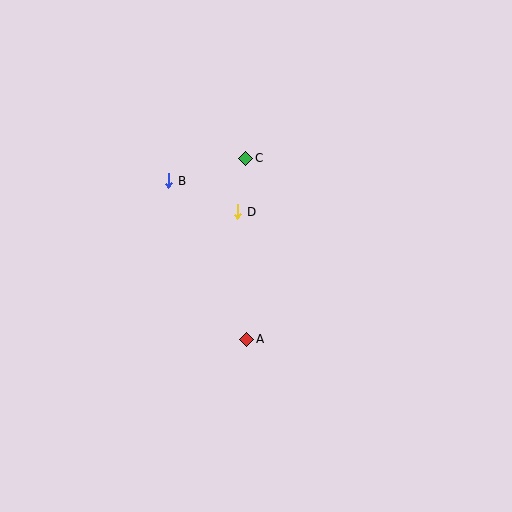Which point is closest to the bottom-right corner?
Point A is closest to the bottom-right corner.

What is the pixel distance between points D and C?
The distance between D and C is 54 pixels.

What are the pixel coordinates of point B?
Point B is at (169, 181).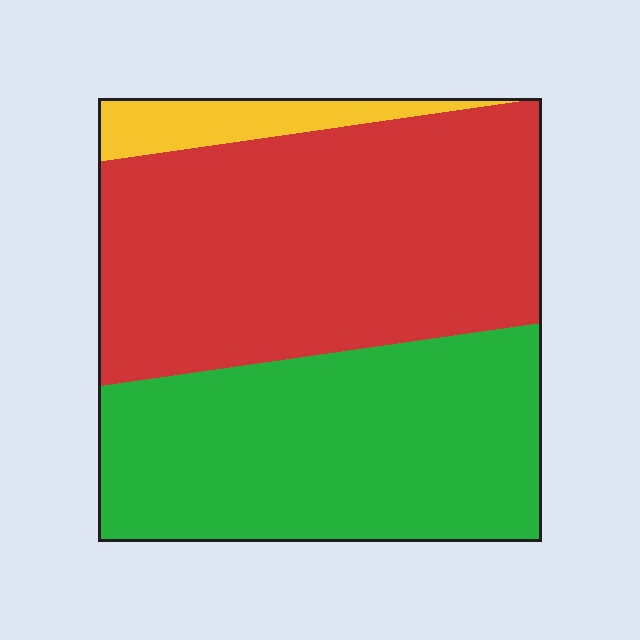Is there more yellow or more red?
Red.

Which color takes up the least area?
Yellow, at roughly 5%.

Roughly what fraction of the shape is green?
Green covers 42% of the shape.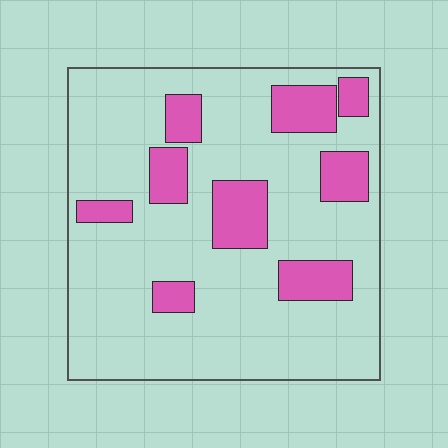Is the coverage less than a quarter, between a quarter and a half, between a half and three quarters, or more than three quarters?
Less than a quarter.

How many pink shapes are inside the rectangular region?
9.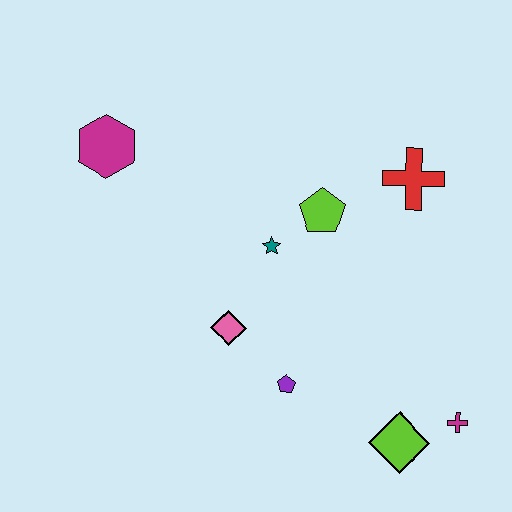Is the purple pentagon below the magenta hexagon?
Yes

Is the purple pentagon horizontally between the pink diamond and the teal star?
No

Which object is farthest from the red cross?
The magenta hexagon is farthest from the red cross.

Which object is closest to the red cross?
The lime pentagon is closest to the red cross.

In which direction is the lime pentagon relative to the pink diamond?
The lime pentagon is above the pink diamond.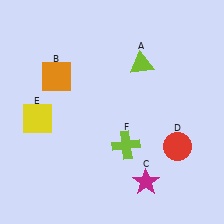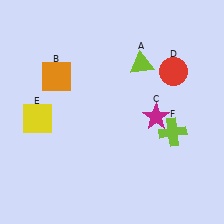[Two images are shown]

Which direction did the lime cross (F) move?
The lime cross (F) moved right.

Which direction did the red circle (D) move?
The red circle (D) moved up.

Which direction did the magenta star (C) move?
The magenta star (C) moved up.